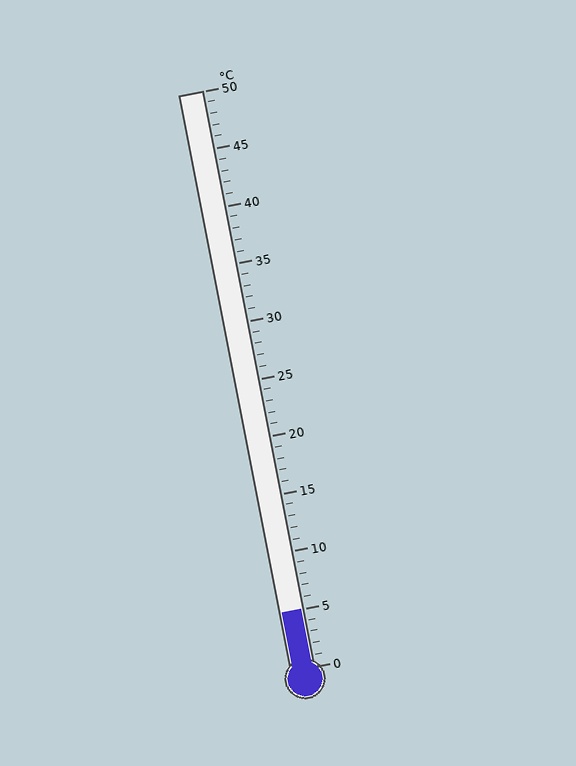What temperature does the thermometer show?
The thermometer shows approximately 5°C.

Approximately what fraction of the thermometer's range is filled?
The thermometer is filled to approximately 10% of its range.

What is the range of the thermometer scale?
The thermometer scale ranges from 0°C to 50°C.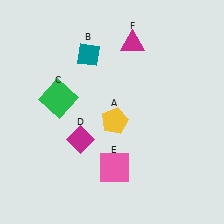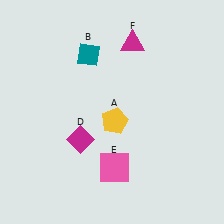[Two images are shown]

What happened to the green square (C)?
The green square (C) was removed in Image 2. It was in the top-left area of Image 1.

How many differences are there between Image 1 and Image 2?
There is 1 difference between the two images.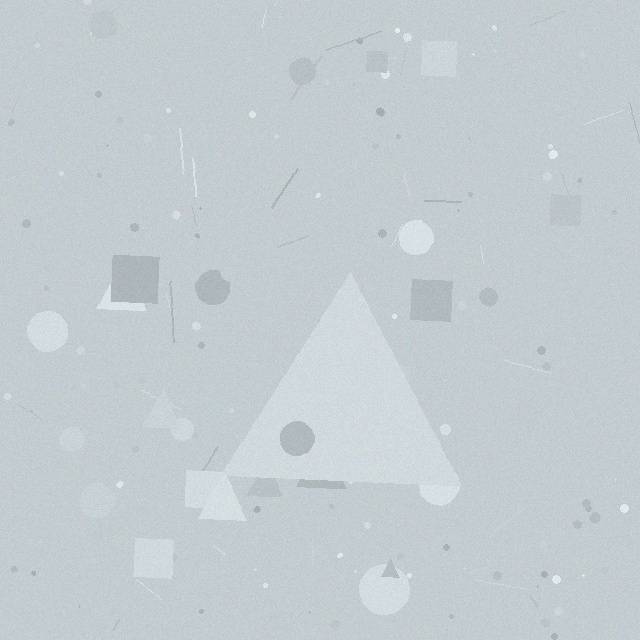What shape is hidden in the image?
A triangle is hidden in the image.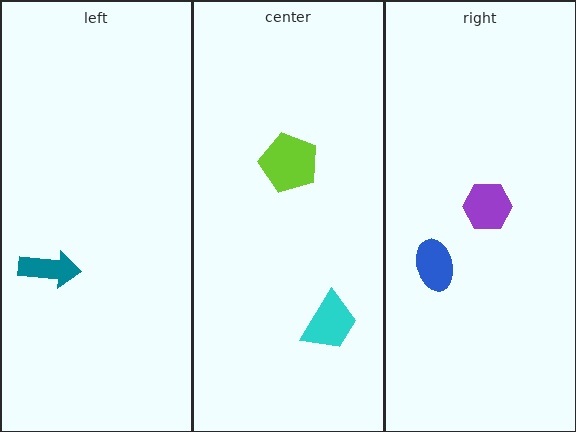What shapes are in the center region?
The lime pentagon, the cyan trapezoid.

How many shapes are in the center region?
2.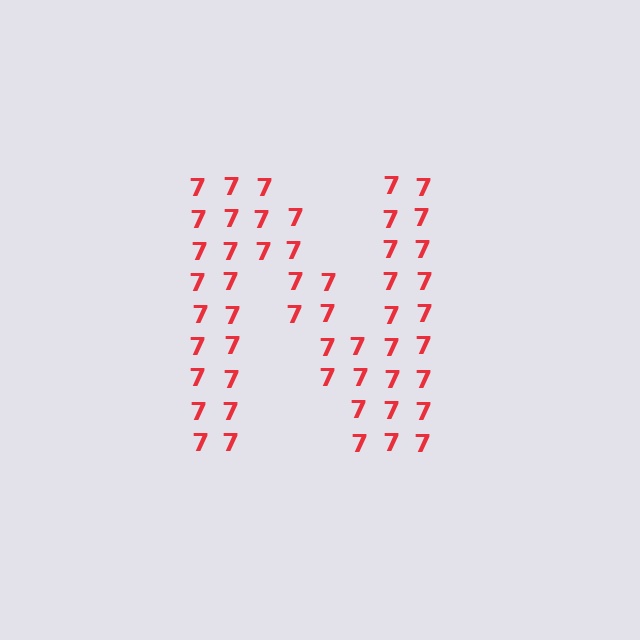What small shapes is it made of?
It is made of small digit 7's.